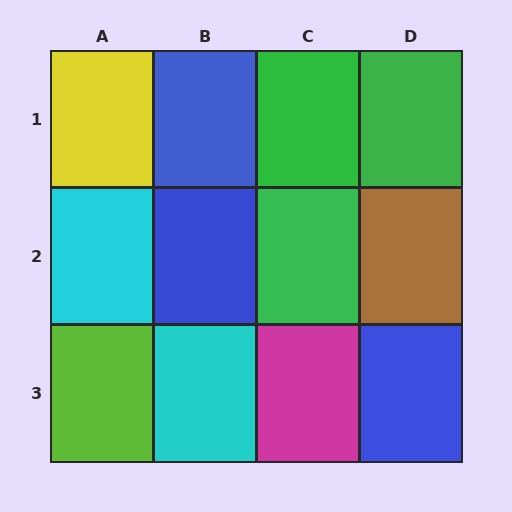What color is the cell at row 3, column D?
Blue.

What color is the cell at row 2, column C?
Green.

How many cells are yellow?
1 cell is yellow.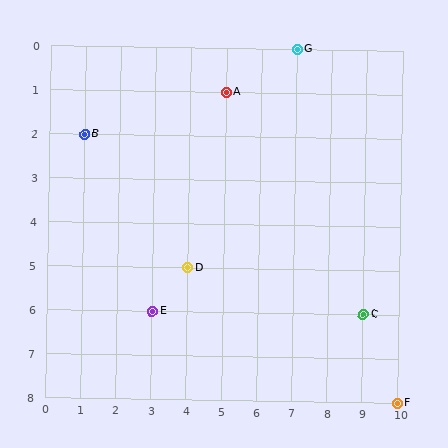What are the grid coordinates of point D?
Point D is at grid coordinates (4, 5).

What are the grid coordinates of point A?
Point A is at grid coordinates (5, 1).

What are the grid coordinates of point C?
Point C is at grid coordinates (9, 6).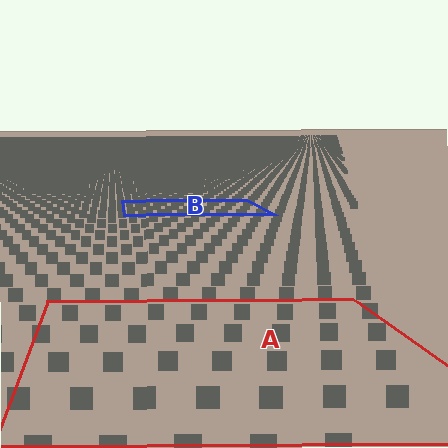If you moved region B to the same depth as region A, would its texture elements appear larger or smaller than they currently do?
They would appear larger. At a closer depth, the same texture elements are projected at a bigger on-screen size.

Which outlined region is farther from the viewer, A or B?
Region B is farther from the viewer — the texture elements inside it appear smaller and more densely packed.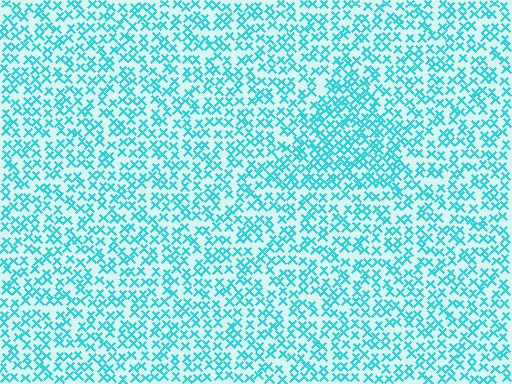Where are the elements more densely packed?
The elements are more densely packed inside the triangle boundary.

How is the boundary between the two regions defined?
The boundary is defined by a change in element density (approximately 1.5x ratio). All elements are the same color, size, and shape.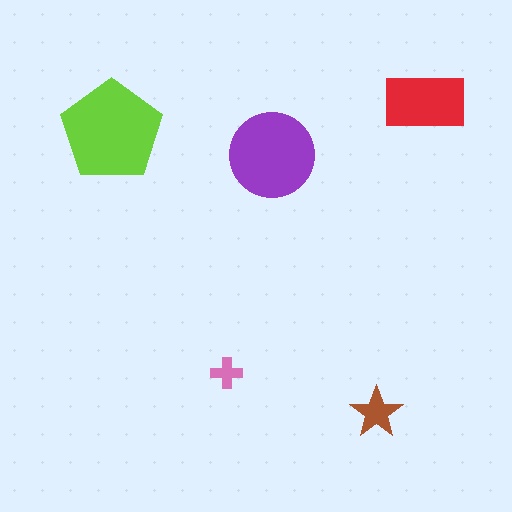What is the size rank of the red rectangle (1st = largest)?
3rd.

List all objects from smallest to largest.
The pink cross, the brown star, the red rectangle, the purple circle, the lime pentagon.